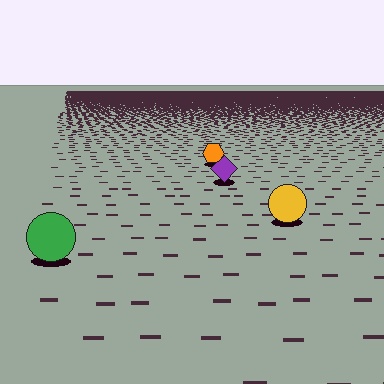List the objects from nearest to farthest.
From nearest to farthest: the green circle, the yellow circle, the purple diamond, the orange hexagon.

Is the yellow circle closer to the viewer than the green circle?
No. The green circle is closer — you can tell from the texture gradient: the ground texture is coarser near it.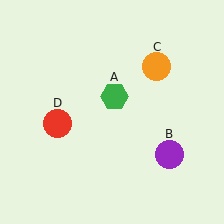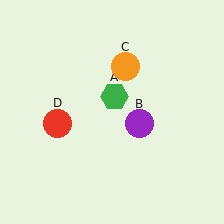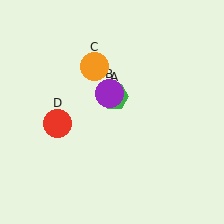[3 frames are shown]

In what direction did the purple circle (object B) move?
The purple circle (object B) moved up and to the left.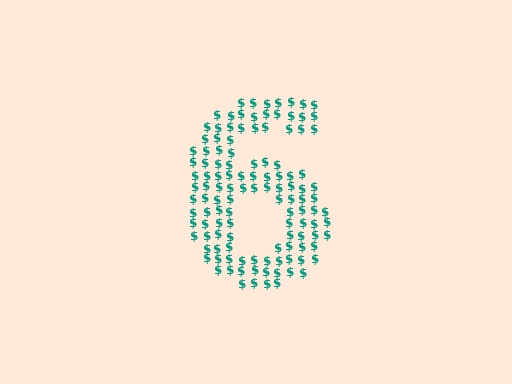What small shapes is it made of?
It is made of small dollar signs.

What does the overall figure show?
The overall figure shows the digit 6.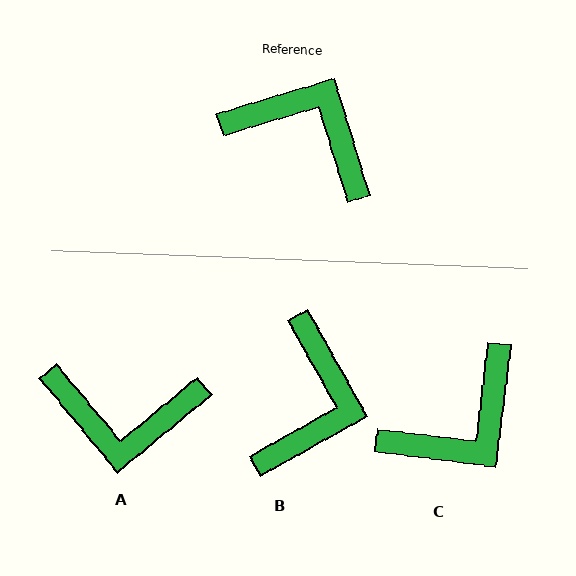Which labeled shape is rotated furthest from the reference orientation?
A, about 157 degrees away.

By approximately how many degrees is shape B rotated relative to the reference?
Approximately 78 degrees clockwise.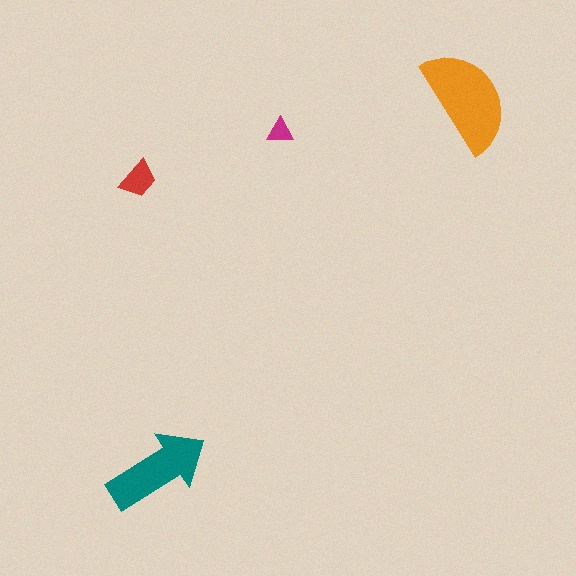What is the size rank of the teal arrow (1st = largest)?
2nd.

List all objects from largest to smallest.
The orange semicircle, the teal arrow, the red trapezoid, the magenta triangle.